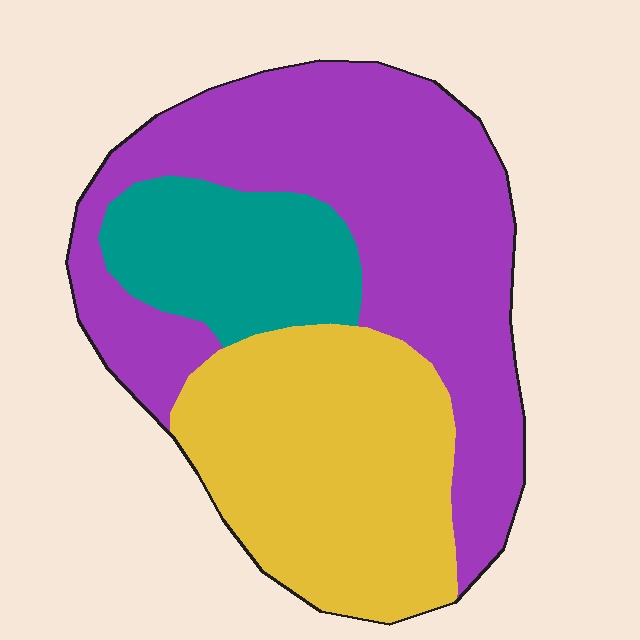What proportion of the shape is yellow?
Yellow covers around 35% of the shape.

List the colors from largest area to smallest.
From largest to smallest: purple, yellow, teal.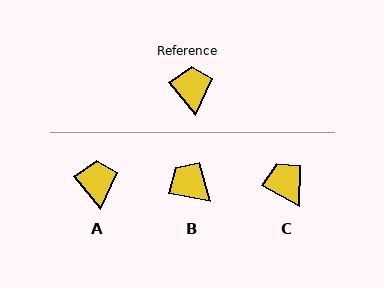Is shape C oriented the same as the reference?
No, it is off by about 23 degrees.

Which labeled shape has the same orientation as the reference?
A.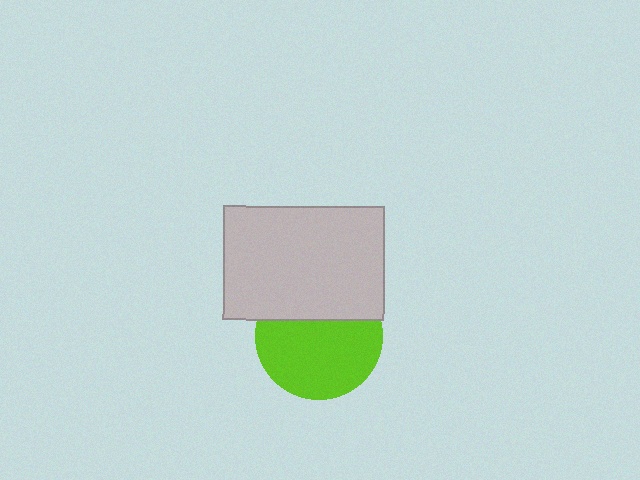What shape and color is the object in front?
The object in front is a light gray rectangle.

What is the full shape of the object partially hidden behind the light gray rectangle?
The partially hidden object is a lime circle.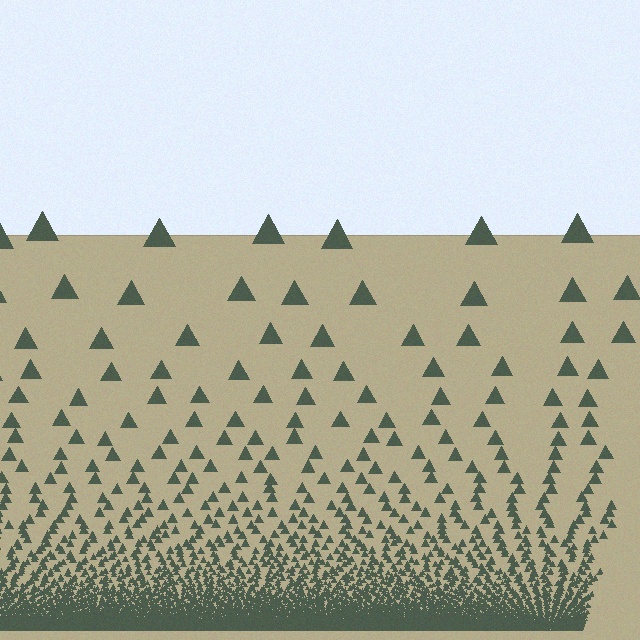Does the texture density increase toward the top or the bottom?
Density increases toward the bottom.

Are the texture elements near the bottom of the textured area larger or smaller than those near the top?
Smaller. The gradient is inverted — elements near the bottom are smaller and denser.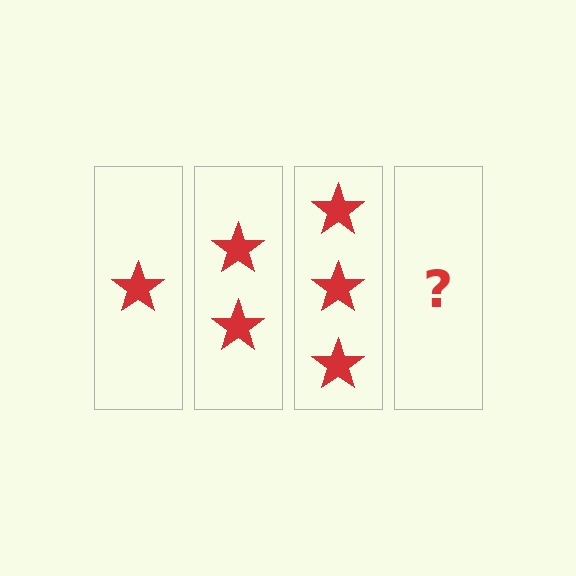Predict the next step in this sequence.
The next step is 4 stars.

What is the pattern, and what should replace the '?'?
The pattern is that each step adds one more star. The '?' should be 4 stars.